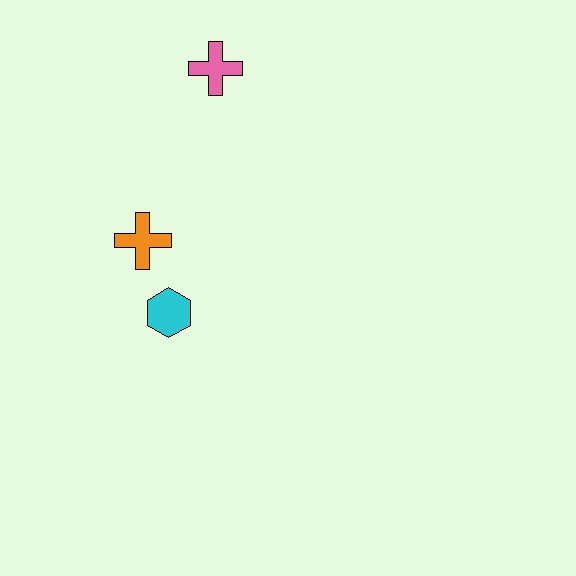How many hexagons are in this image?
There is 1 hexagon.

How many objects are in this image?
There are 3 objects.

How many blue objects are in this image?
There are no blue objects.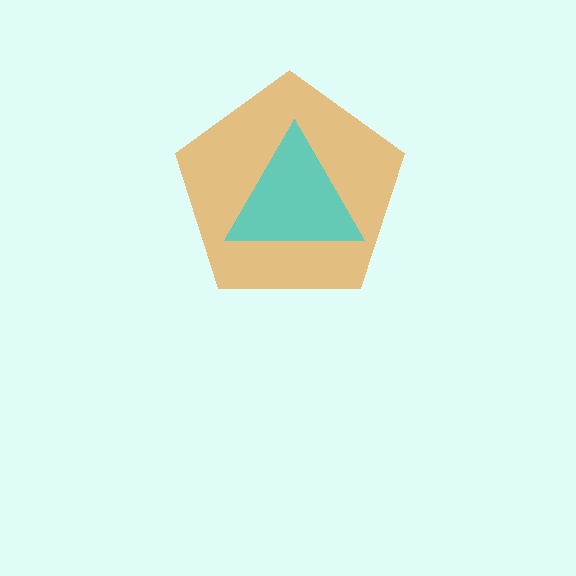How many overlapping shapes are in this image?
There are 2 overlapping shapes in the image.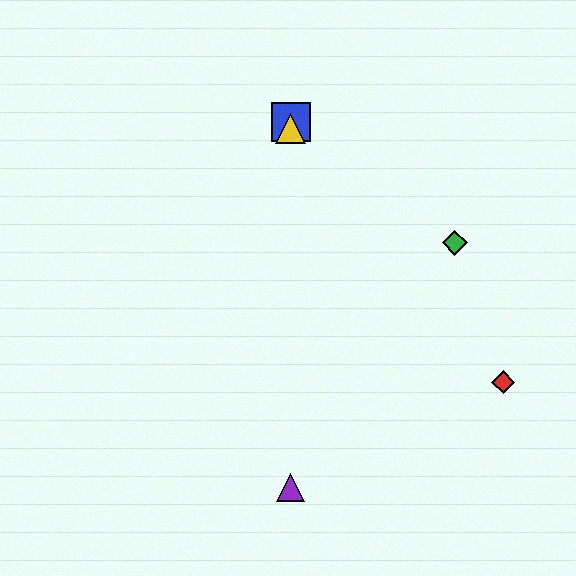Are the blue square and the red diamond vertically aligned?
No, the blue square is at x≈291 and the red diamond is at x≈503.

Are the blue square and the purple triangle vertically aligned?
Yes, both are at x≈291.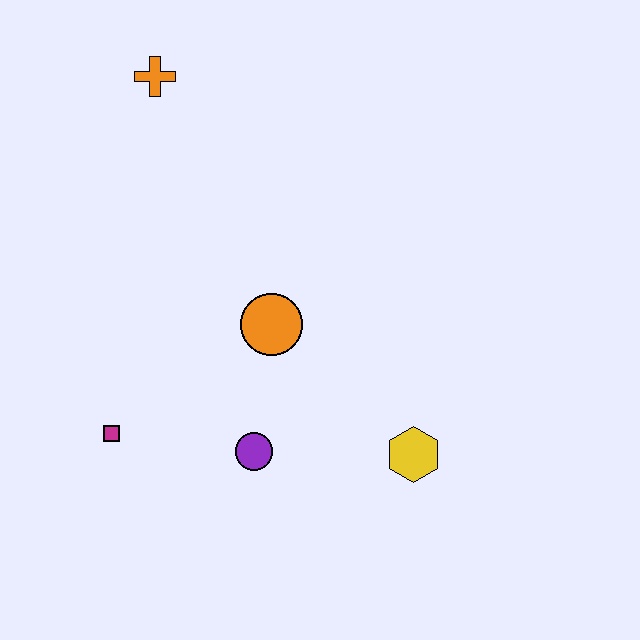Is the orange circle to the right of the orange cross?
Yes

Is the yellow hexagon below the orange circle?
Yes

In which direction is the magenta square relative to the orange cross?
The magenta square is below the orange cross.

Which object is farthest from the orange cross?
The yellow hexagon is farthest from the orange cross.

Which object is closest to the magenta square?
The purple circle is closest to the magenta square.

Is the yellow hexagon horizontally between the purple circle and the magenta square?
No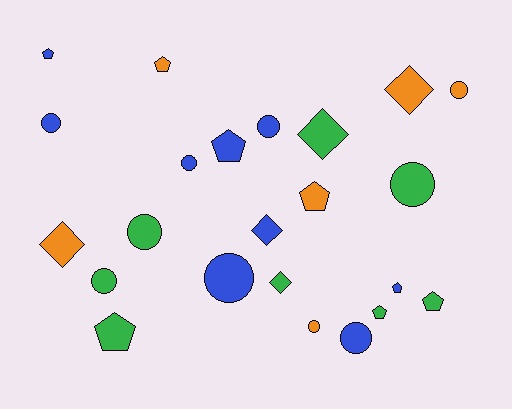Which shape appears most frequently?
Circle, with 10 objects.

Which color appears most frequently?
Blue, with 9 objects.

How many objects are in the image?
There are 23 objects.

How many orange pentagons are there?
There are 2 orange pentagons.